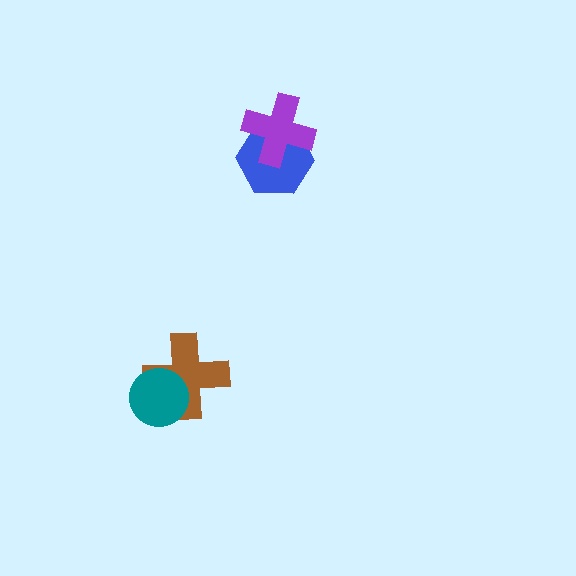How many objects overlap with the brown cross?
1 object overlaps with the brown cross.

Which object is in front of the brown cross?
The teal circle is in front of the brown cross.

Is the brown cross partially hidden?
Yes, it is partially covered by another shape.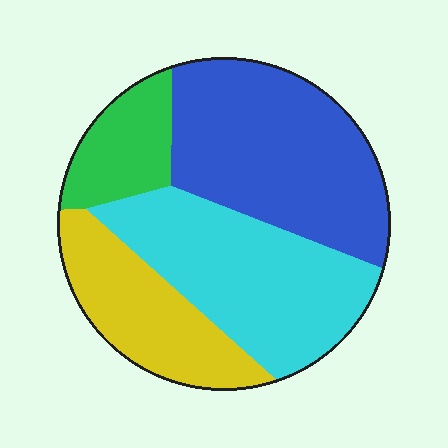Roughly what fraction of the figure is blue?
Blue takes up between a third and a half of the figure.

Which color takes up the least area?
Green, at roughly 10%.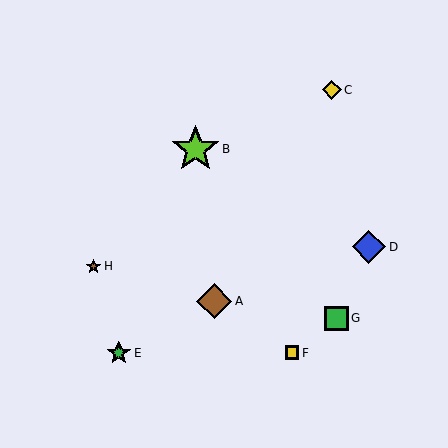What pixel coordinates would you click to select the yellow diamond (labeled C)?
Click at (332, 90) to select the yellow diamond C.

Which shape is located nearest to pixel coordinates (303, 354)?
The yellow square (labeled F) at (292, 353) is nearest to that location.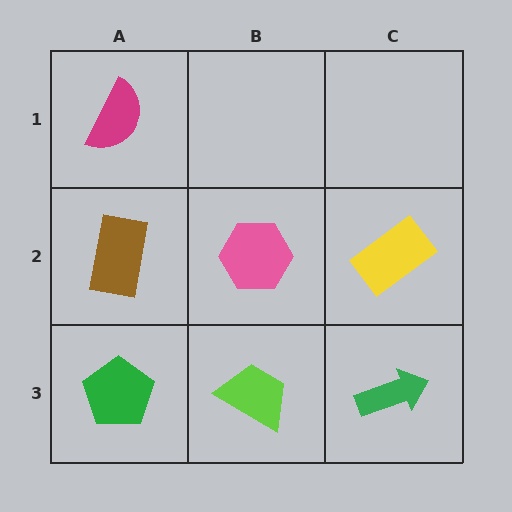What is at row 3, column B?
A lime trapezoid.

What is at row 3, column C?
A green arrow.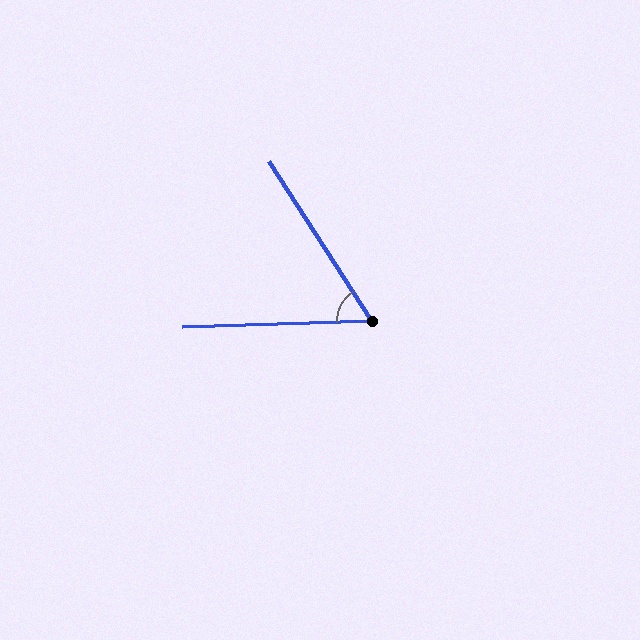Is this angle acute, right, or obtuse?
It is acute.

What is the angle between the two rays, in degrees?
Approximately 59 degrees.